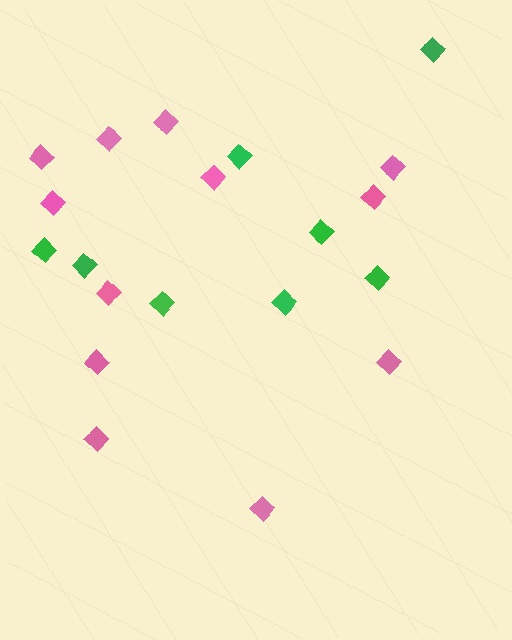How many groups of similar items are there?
There are 2 groups: one group of pink diamonds (12) and one group of green diamonds (8).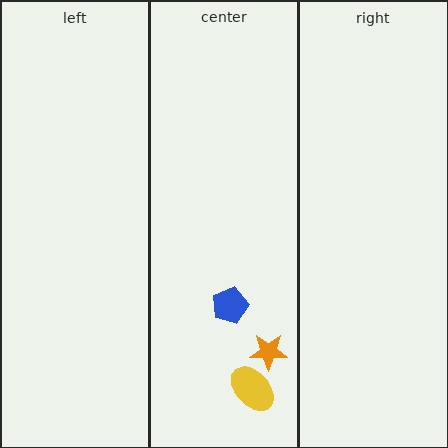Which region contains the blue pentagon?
The center region.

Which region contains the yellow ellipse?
The center region.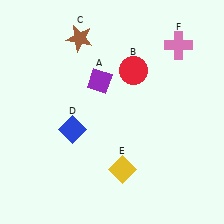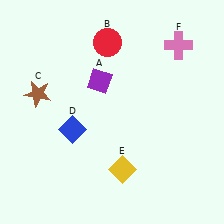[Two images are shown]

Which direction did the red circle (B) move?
The red circle (B) moved up.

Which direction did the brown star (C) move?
The brown star (C) moved down.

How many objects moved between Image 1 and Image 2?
2 objects moved between the two images.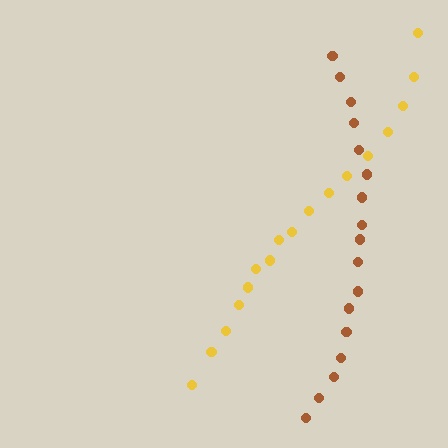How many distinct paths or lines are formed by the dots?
There are 2 distinct paths.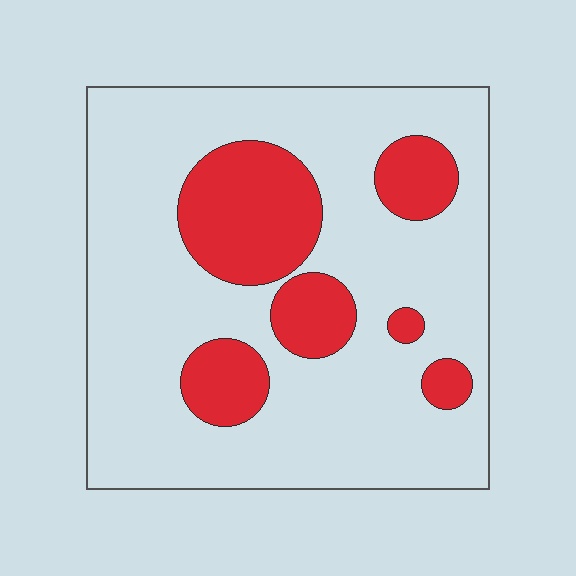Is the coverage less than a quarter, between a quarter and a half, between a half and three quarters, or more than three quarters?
Less than a quarter.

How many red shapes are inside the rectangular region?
6.